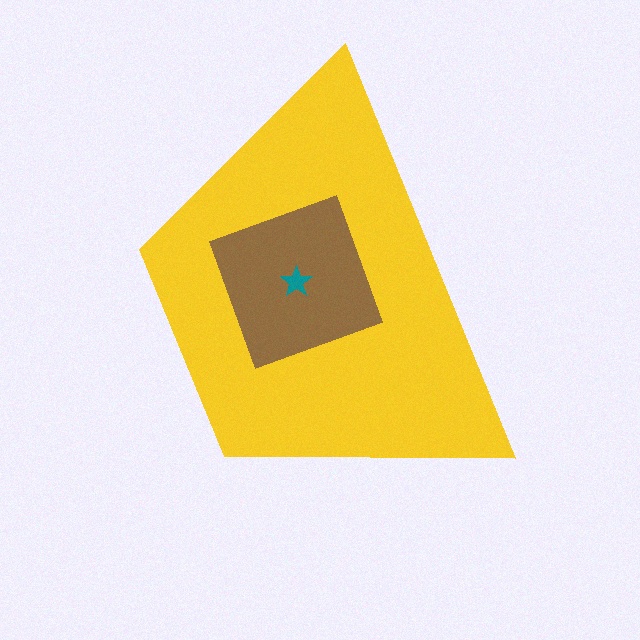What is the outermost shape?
The yellow trapezoid.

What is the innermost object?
The teal star.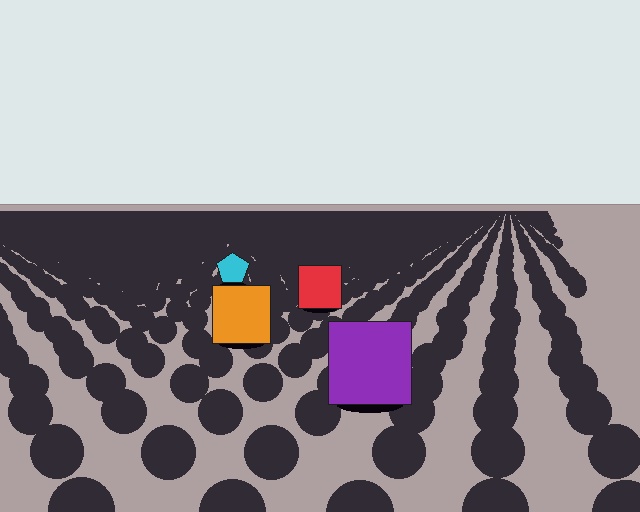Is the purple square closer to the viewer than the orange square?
Yes. The purple square is closer — you can tell from the texture gradient: the ground texture is coarser near it.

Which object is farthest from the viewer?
The cyan pentagon is farthest from the viewer. It appears smaller and the ground texture around it is denser.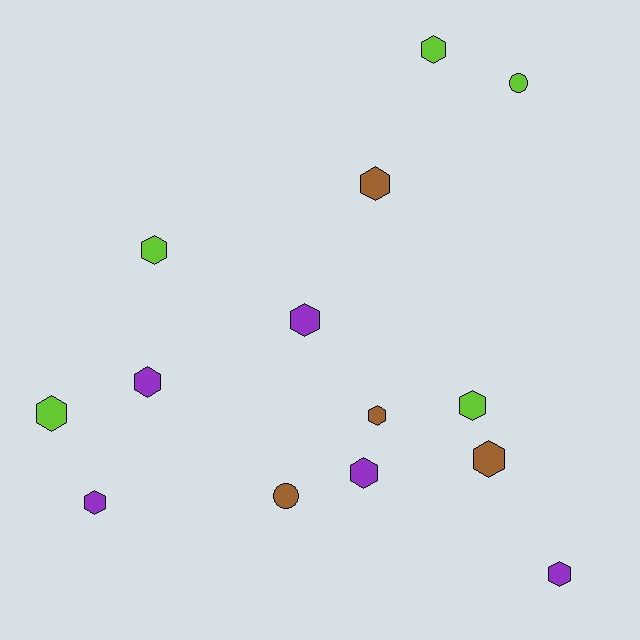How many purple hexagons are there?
There are 5 purple hexagons.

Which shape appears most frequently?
Hexagon, with 12 objects.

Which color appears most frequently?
Purple, with 5 objects.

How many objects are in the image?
There are 14 objects.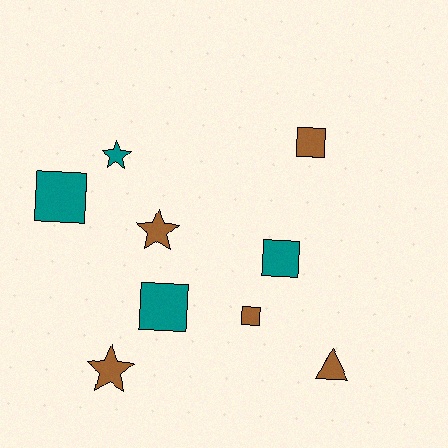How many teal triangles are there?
There are no teal triangles.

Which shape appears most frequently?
Square, with 5 objects.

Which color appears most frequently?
Brown, with 5 objects.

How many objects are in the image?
There are 9 objects.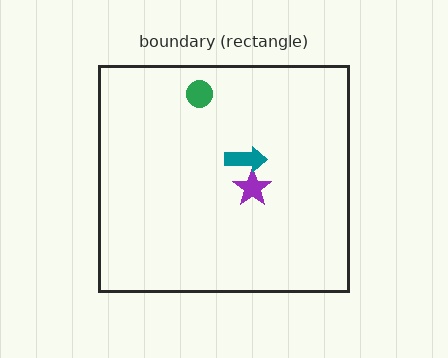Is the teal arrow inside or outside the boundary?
Inside.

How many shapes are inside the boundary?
3 inside, 0 outside.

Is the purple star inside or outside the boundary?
Inside.